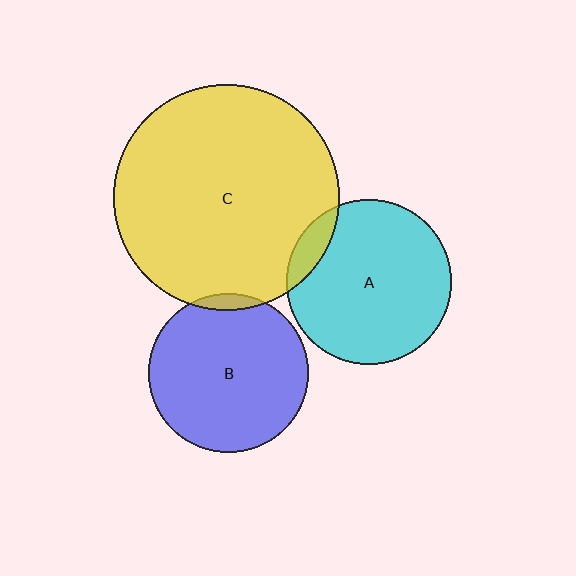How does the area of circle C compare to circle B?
Approximately 2.0 times.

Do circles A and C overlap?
Yes.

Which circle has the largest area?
Circle C (yellow).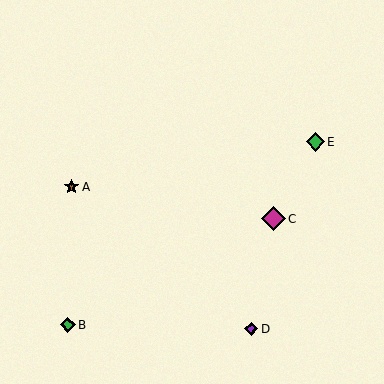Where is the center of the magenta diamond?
The center of the magenta diamond is at (273, 219).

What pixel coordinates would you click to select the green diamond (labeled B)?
Click at (68, 325) to select the green diamond B.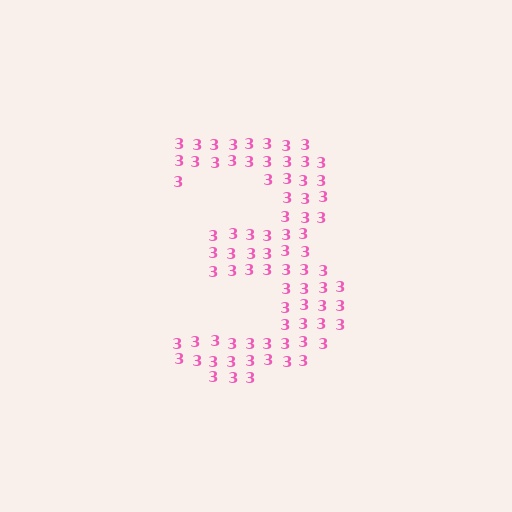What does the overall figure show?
The overall figure shows the digit 3.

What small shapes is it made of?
It is made of small digit 3's.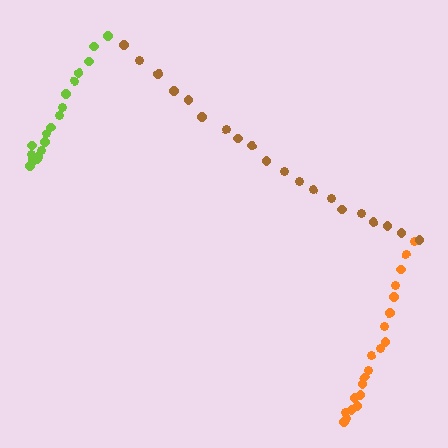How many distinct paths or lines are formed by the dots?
There are 3 distinct paths.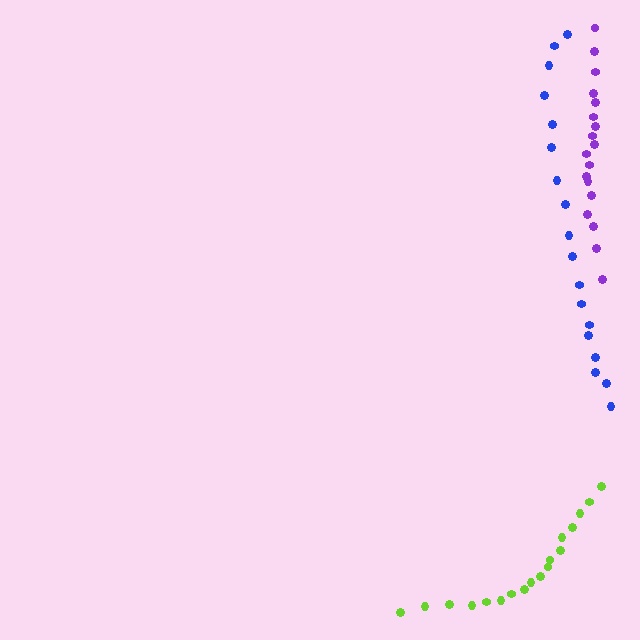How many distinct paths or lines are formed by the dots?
There are 3 distinct paths.